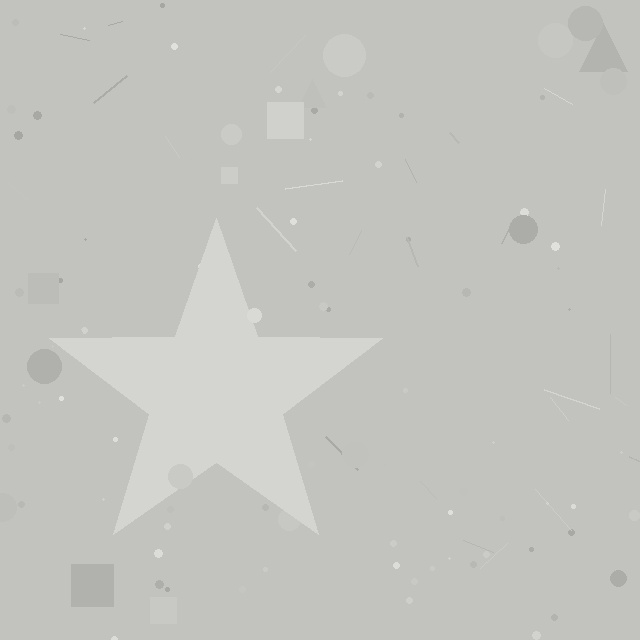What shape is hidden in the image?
A star is hidden in the image.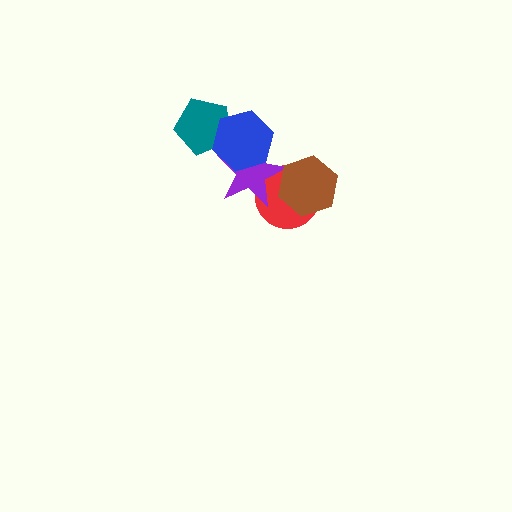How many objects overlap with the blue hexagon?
2 objects overlap with the blue hexagon.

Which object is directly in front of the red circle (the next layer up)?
The purple star is directly in front of the red circle.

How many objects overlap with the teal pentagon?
1 object overlaps with the teal pentagon.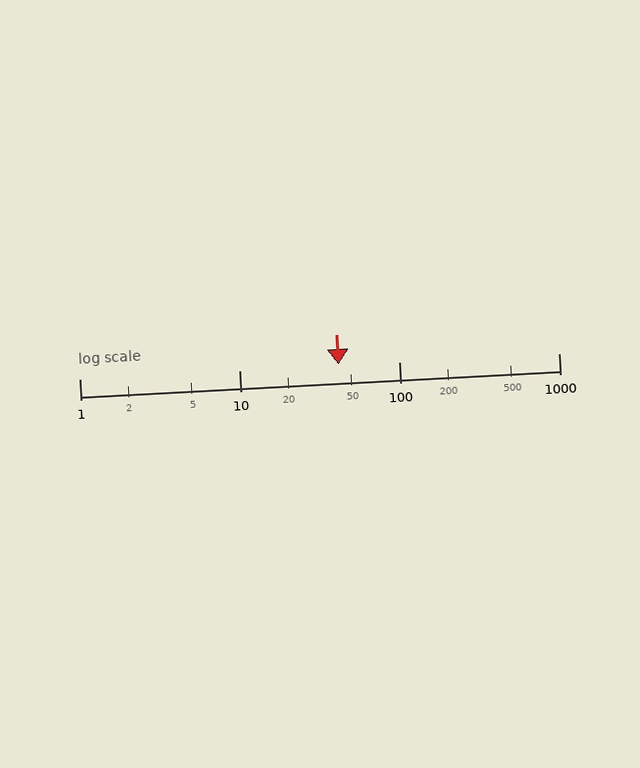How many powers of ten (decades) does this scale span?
The scale spans 3 decades, from 1 to 1000.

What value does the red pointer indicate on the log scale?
The pointer indicates approximately 42.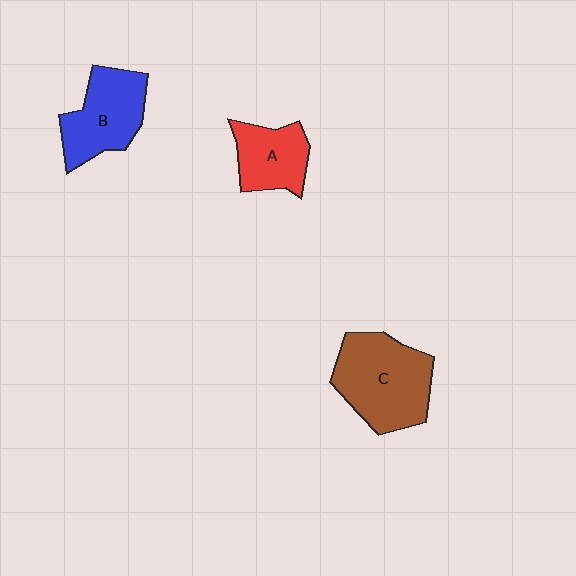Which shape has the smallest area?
Shape A (red).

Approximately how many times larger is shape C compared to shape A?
Approximately 1.7 times.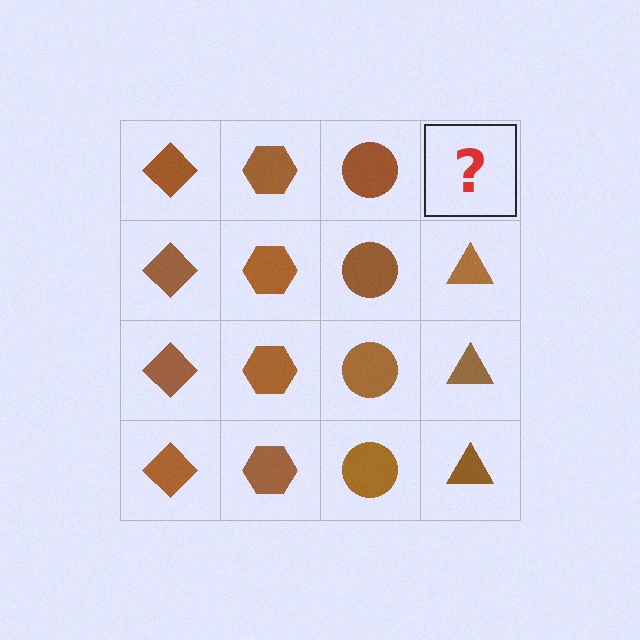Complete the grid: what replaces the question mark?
The question mark should be replaced with a brown triangle.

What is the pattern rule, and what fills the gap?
The rule is that each column has a consistent shape. The gap should be filled with a brown triangle.